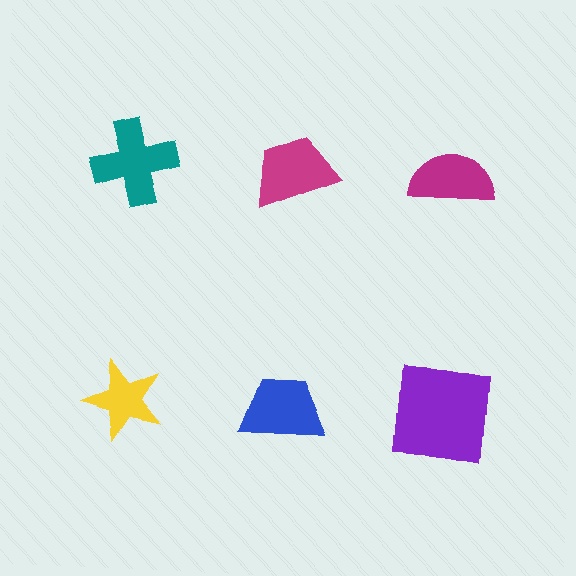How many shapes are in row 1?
3 shapes.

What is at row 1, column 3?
A magenta semicircle.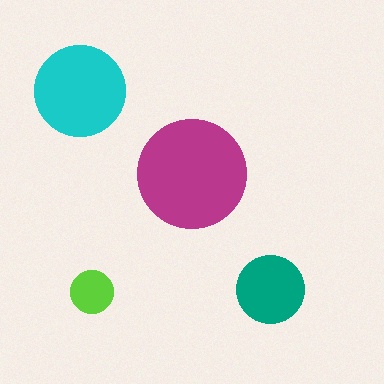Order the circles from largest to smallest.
the magenta one, the cyan one, the teal one, the lime one.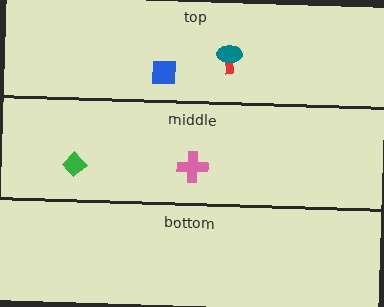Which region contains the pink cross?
The middle region.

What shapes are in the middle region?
The pink cross, the green diamond.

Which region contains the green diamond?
The middle region.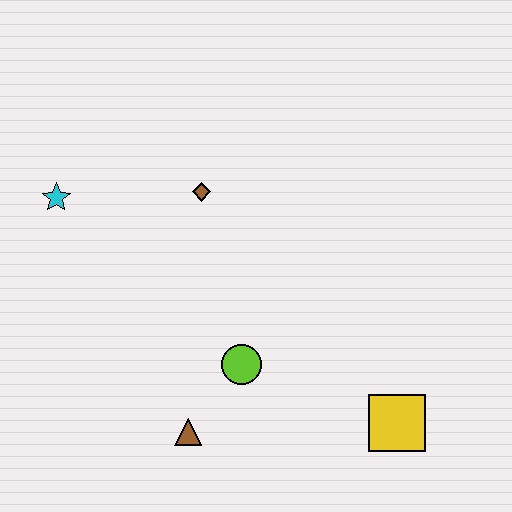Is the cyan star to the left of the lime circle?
Yes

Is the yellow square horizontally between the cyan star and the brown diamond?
No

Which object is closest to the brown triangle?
The lime circle is closest to the brown triangle.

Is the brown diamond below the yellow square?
No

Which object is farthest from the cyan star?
The yellow square is farthest from the cyan star.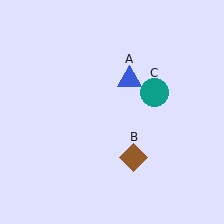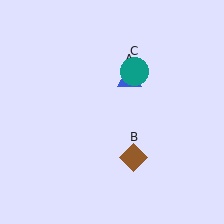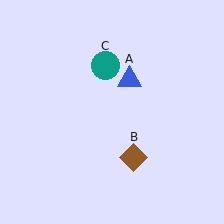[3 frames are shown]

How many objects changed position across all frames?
1 object changed position: teal circle (object C).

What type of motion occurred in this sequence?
The teal circle (object C) rotated counterclockwise around the center of the scene.